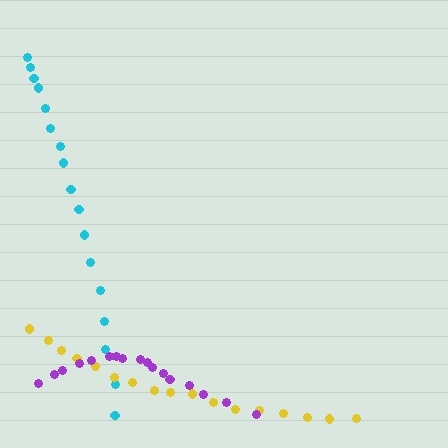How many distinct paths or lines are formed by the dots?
There are 3 distinct paths.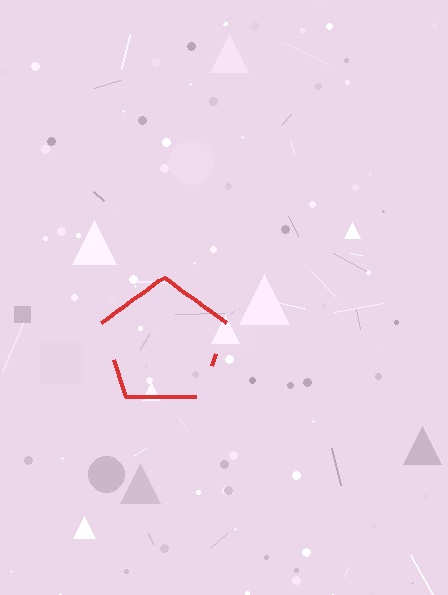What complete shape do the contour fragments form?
The contour fragments form a pentagon.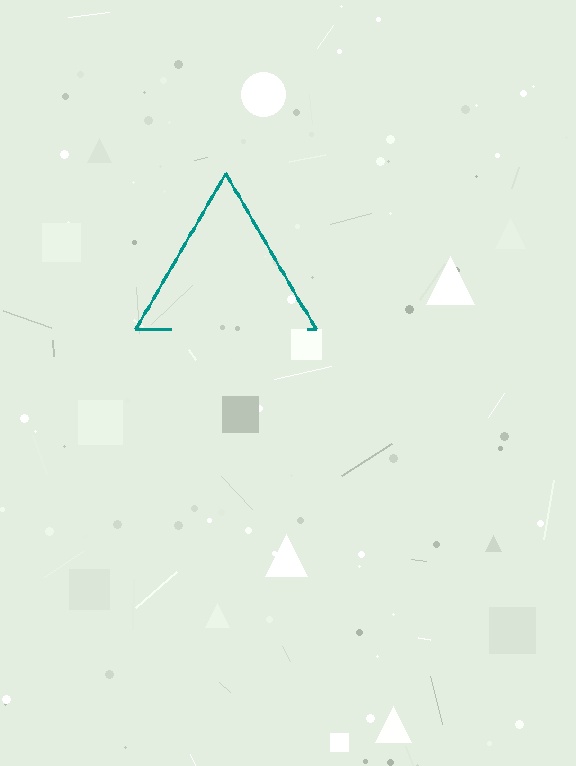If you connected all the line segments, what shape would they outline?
They would outline a triangle.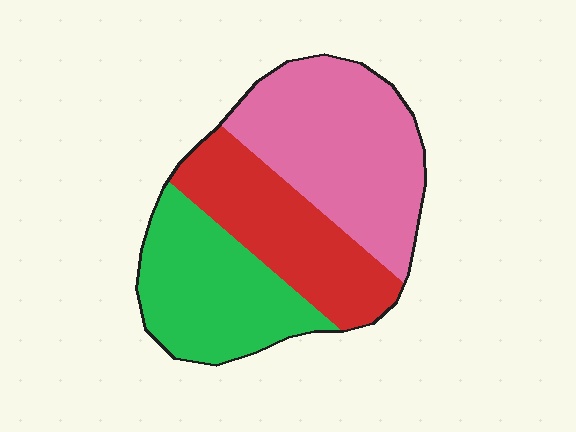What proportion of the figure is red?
Red covers about 30% of the figure.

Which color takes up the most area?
Pink, at roughly 40%.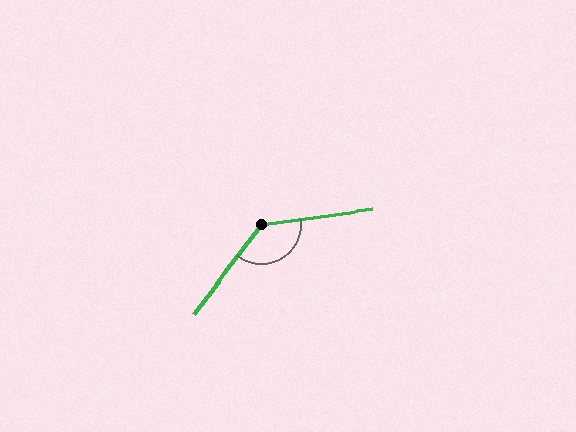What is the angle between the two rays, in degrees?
Approximately 135 degrees.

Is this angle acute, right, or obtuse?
It is obtuse.